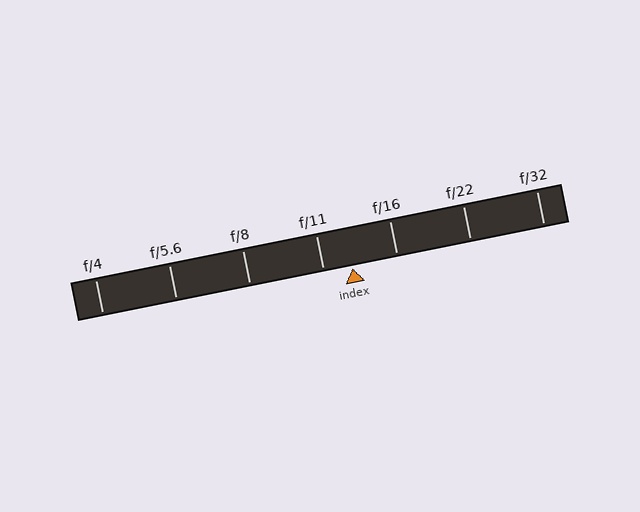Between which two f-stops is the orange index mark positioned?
The index mark is between f/11 and f/16.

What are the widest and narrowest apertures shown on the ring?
The widest aperture shown is f/4 and the narrowest is f/32.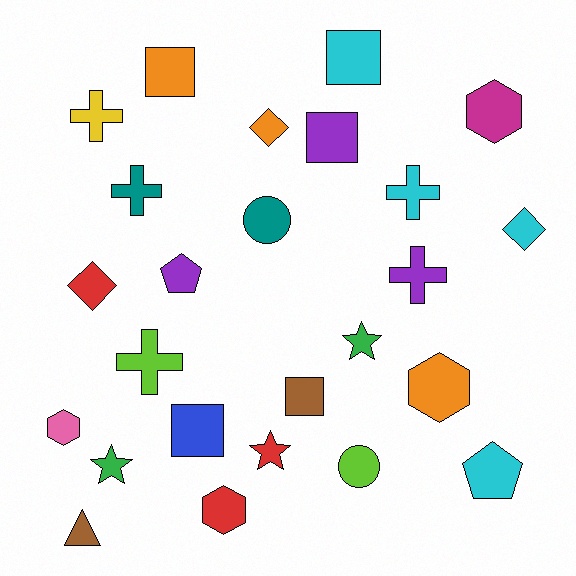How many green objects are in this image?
There are 2 green objects.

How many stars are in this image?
There are 3 stars.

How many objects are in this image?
There are 25 objects.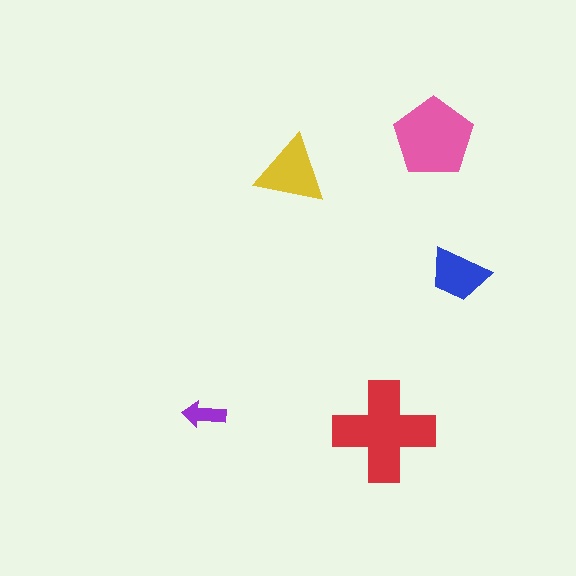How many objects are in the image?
There are 5 objects in the image.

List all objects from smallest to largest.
The purple arrow, the blue trapezoid, the yellow triangle, the pink pentagon, the red cross.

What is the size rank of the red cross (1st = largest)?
1st.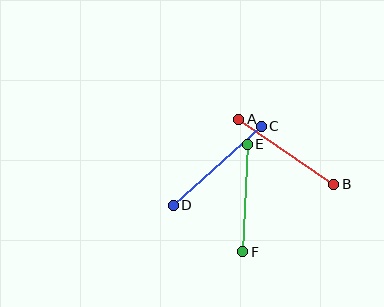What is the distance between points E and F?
The distance is approximately 108 pixels.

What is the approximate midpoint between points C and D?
The midpoint is at approximately (217, 166) pixels.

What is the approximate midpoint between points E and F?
The midpoint is at approximately (245, 198) pixels.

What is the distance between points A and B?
The distance is approximately 115 pixels.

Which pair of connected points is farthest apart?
Points C and D are farthest apart.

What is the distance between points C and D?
The distance is approximately 118 pixels.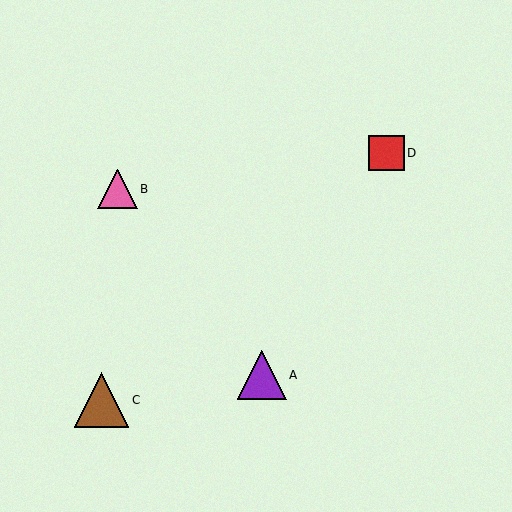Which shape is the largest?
The brown triangle (labeled C) is the largest.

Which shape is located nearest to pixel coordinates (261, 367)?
The purple triangle (labeled A) at (262, 375) is nearest to that location.